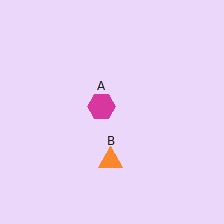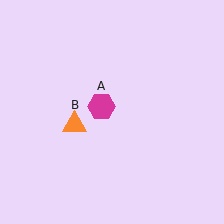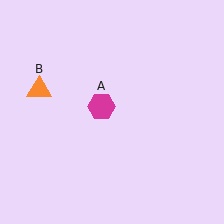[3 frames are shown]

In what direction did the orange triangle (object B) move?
The orange triangle (object B) moved up and to the left.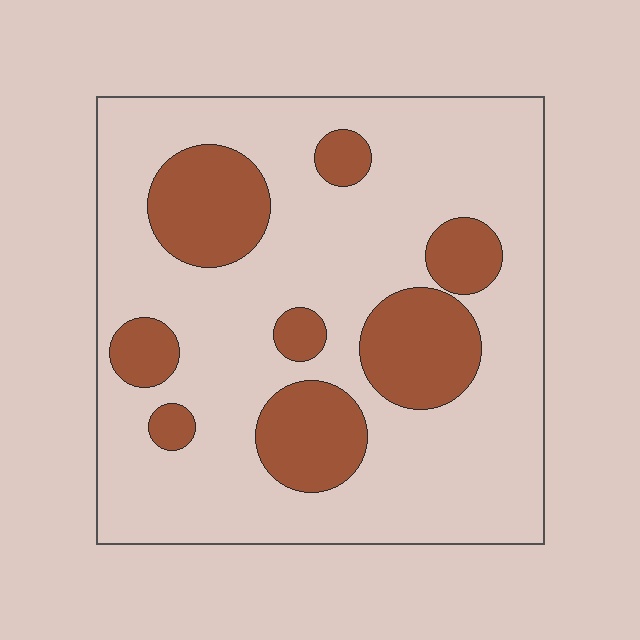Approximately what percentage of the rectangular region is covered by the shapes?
Approximately 25%.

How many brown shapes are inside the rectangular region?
8.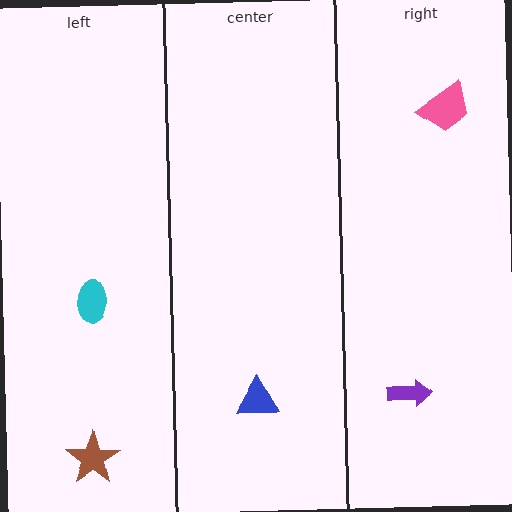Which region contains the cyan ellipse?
The left region.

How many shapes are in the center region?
1.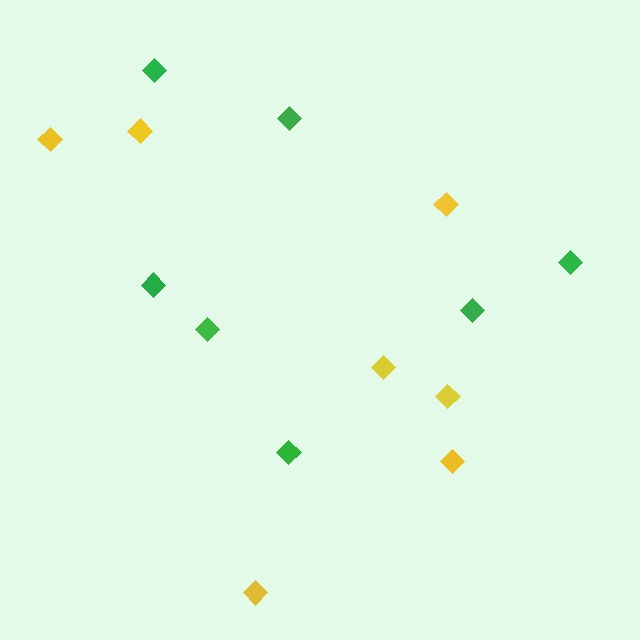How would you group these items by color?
There are 2 groups: one group of yellow diamonds (7) and one group of green diamonds (7).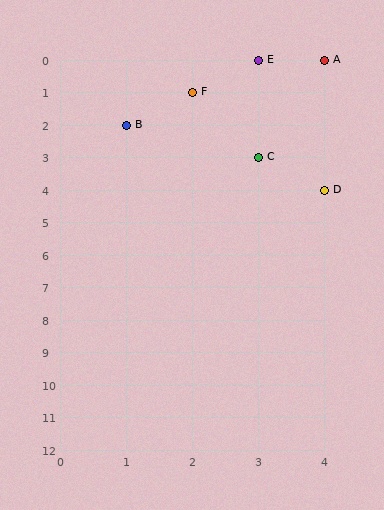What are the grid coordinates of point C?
Point C is at grid coordinates (3, 3).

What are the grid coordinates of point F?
Point F is at grid coordinates (2, 1).